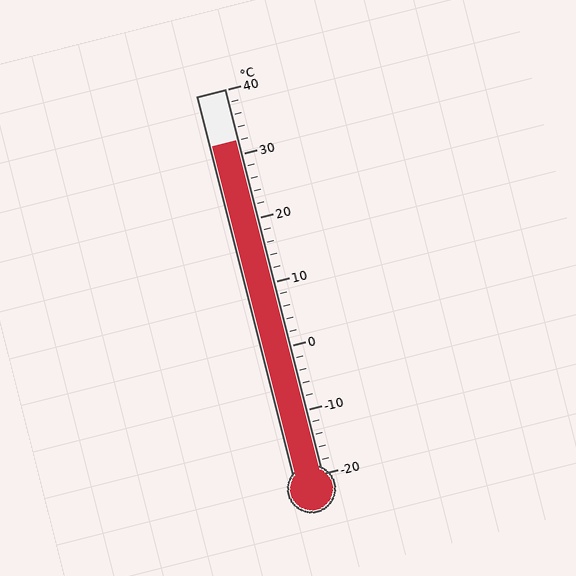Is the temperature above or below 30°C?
The temperature is above 30°C.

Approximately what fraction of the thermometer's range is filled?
The thermometer is filled to approximately 85% of its range.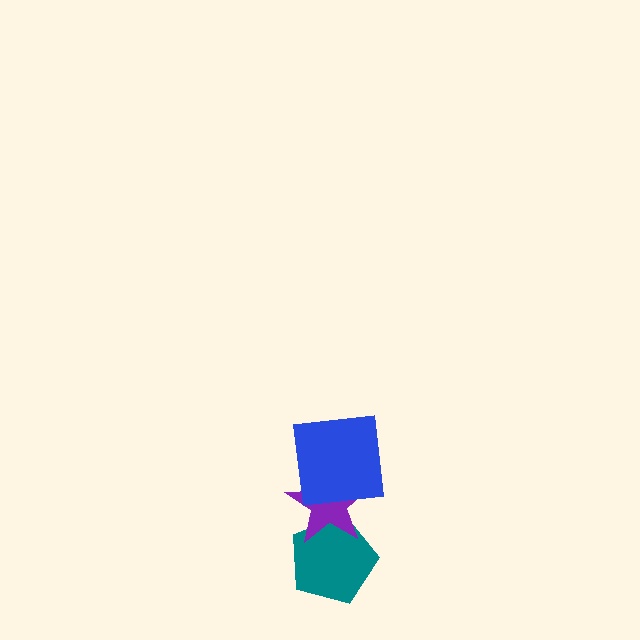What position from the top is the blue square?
The blue square is 1st from the top.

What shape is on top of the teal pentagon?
The purple star is on top of the teal pentagon.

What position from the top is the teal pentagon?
The teal pentagon is 3rd from the top.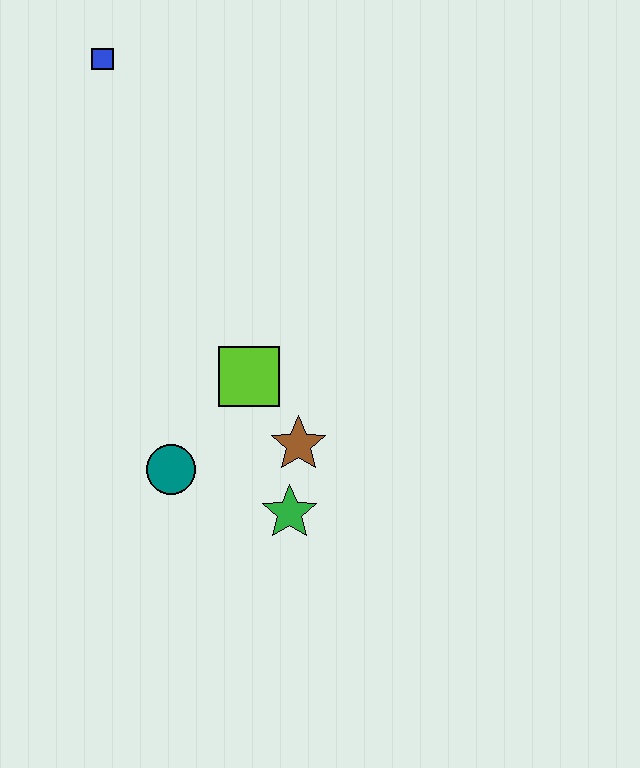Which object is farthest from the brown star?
The blue square is farthest from the brown star.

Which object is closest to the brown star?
The green star is closest to the brown star.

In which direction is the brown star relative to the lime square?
The brown star is below the lime square.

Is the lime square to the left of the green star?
Yes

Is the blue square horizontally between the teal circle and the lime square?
No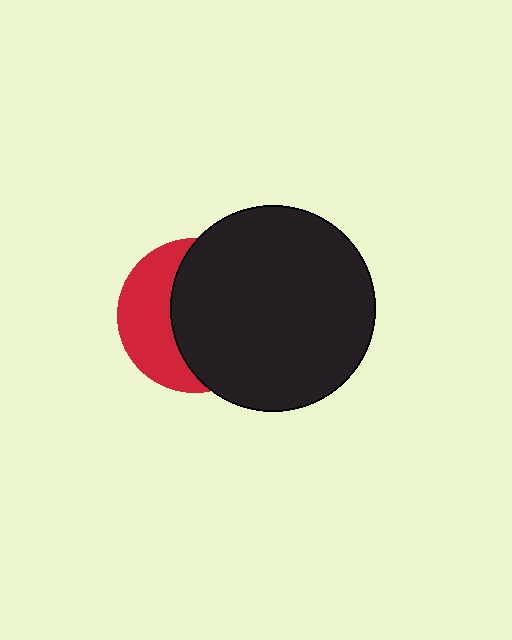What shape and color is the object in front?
The object in front is a black circle.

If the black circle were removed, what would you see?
You would see the complete red circle.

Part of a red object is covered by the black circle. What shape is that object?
It is a circle.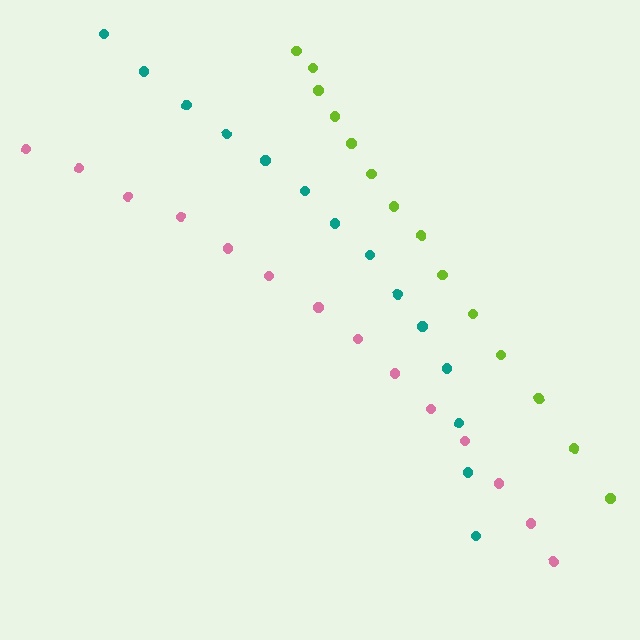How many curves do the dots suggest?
There are 3 distinct paths.